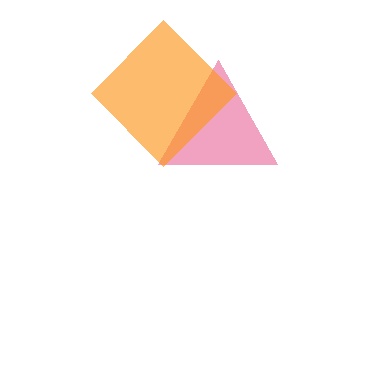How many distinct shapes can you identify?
There are 2 distinct shapes: a pink triangle, an orange diamond.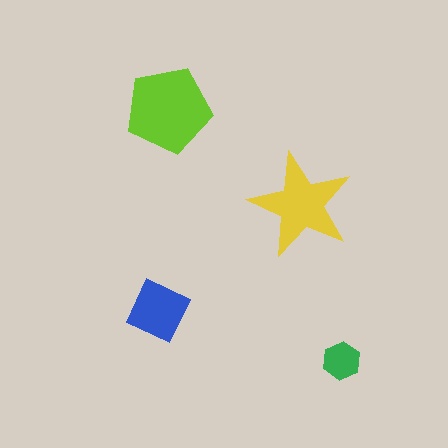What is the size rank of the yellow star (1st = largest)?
2nd.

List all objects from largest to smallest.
The lime pentagon, the yellow star, the blue square, the green hexagon.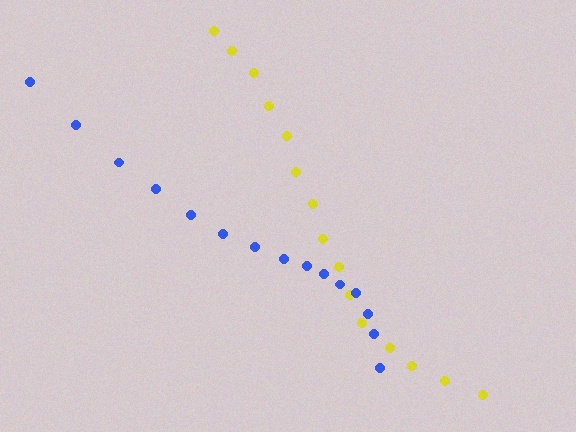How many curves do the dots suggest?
There are 2 distinct paths.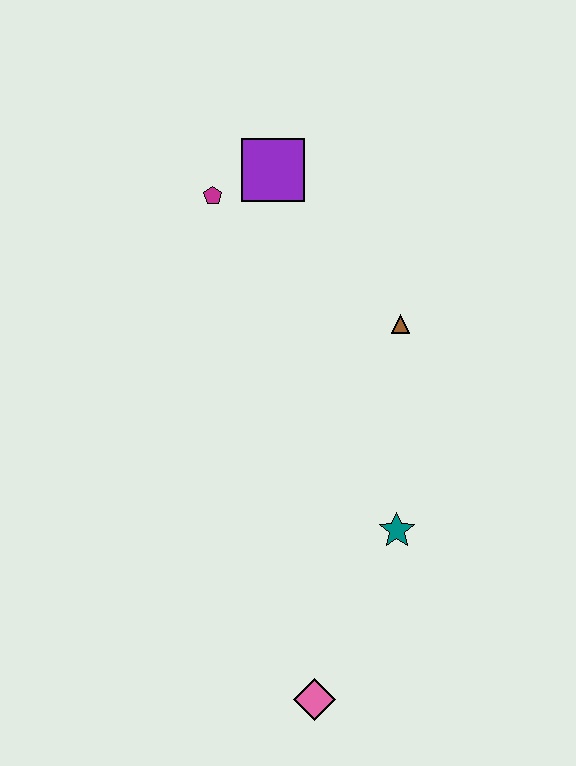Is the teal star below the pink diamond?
No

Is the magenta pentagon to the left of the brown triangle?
Yes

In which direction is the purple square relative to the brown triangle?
The purple square is above the brown triangle.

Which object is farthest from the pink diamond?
The purple square is farthest from the pink diamond.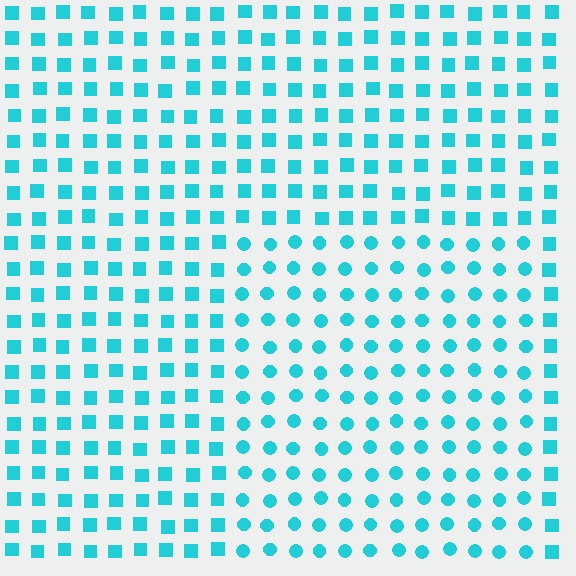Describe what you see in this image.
The image is filled with small cyan elements arranged in a uniform grid. A rectangle-shaped region contains circles, while the surrounding area contains squares. The boundary is defined purely by the change in element shape.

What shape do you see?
I see a rectangle.